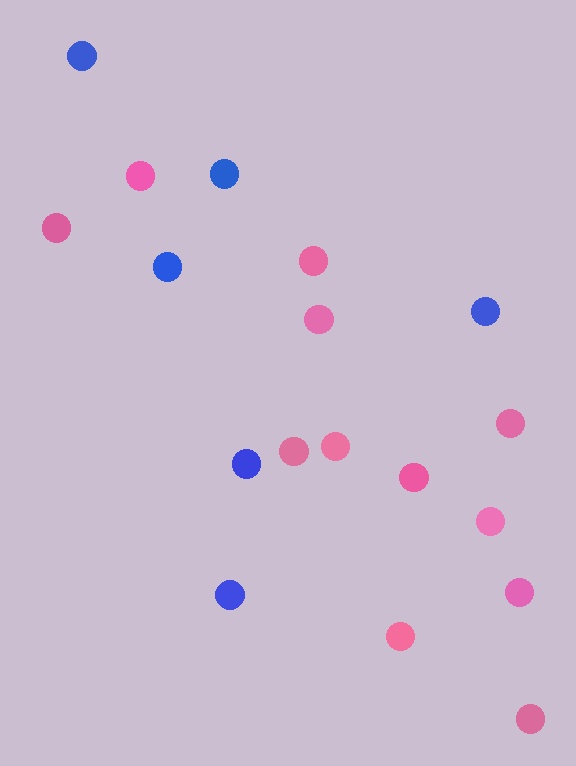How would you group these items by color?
There are 2 groups: one group of blue circles (6) and one group of pink circles (12).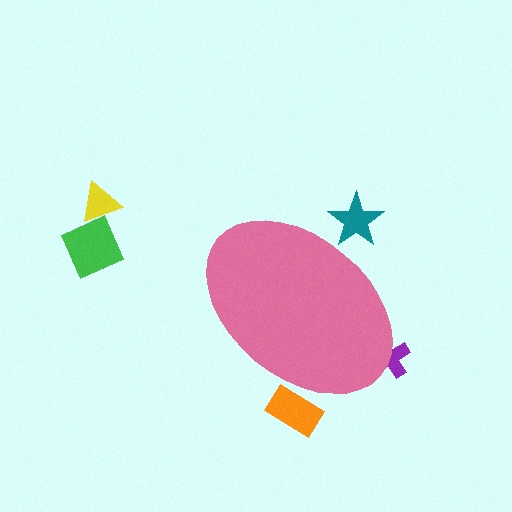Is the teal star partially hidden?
Yes, the teal star is partially hidden behind the pink ellipse.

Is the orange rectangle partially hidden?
Yes, the orange rectangle is partially hidden behind the pink ellipse.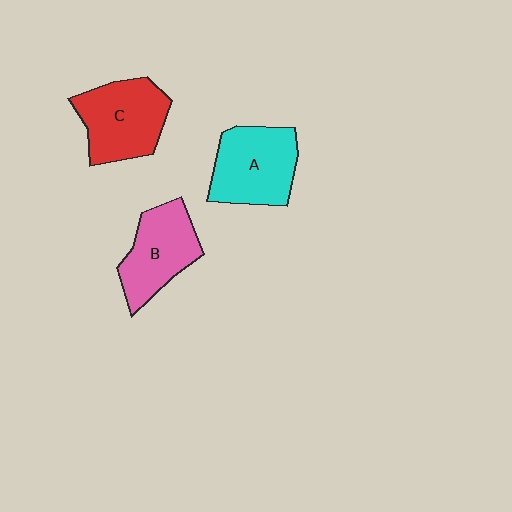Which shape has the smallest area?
Shape B (pink).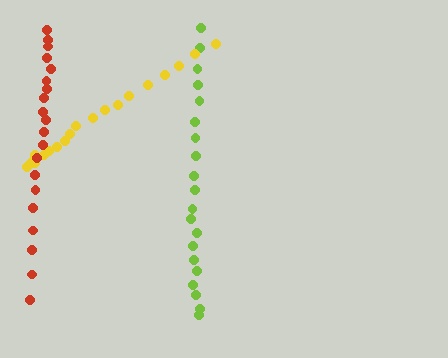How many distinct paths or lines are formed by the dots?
There are 3 distinct paths.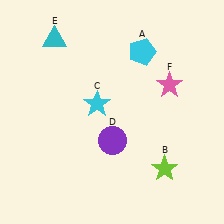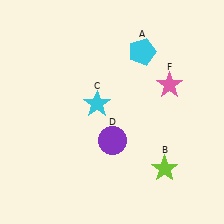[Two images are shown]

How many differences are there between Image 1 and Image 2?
There is 1 difference between the two images.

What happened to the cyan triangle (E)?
The cyan triangle (E) was removed in Image 2. It was in the top-left area of Image 1.